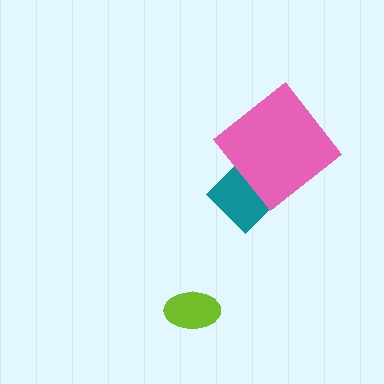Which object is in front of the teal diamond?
The pink diamond is in front of the teal diamond.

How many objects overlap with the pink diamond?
1 object overlaps with the pink diamond.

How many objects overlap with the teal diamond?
1 object overlaps with the teal diamond.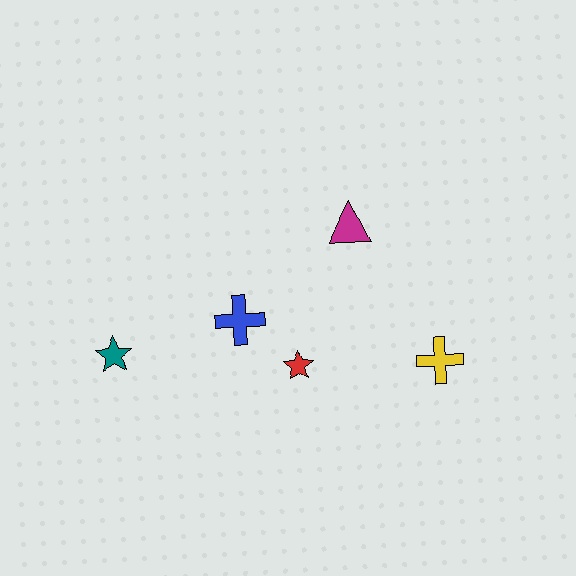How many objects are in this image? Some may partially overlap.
There are 5 objects.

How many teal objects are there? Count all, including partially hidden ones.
There is 1 teal object.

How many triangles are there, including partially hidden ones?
There is 1 triangle.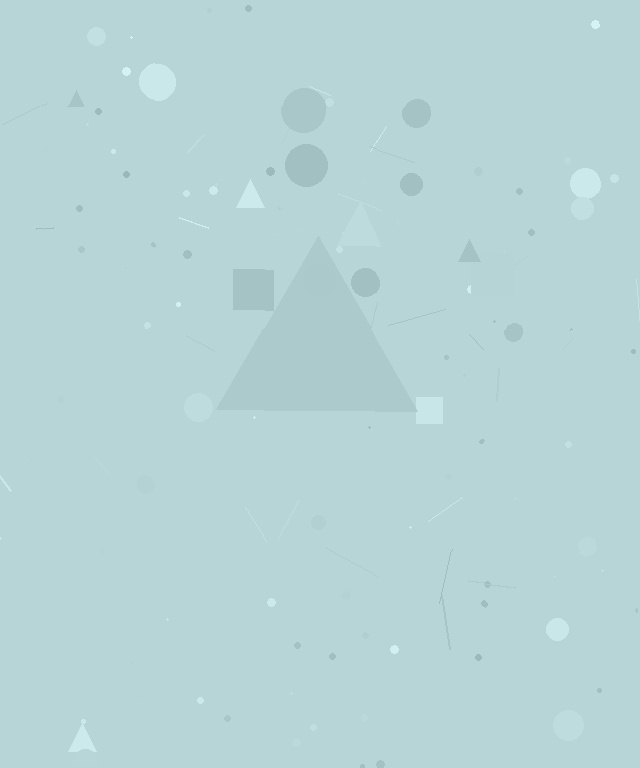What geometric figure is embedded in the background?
A triangle is embedded in the background.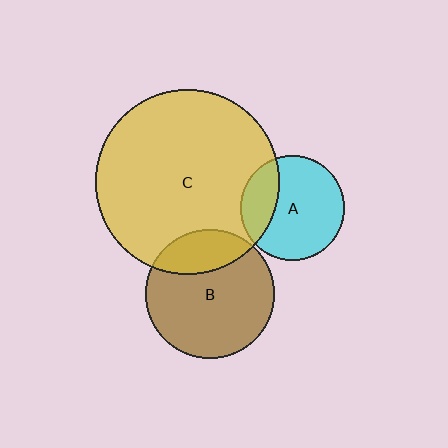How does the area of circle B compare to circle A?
Approximately 1.5 times.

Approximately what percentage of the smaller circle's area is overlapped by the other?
Approximately 25%.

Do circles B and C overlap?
Yes.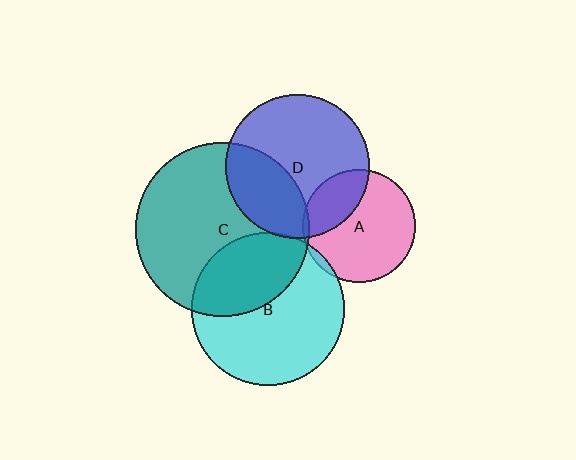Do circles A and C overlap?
Yes.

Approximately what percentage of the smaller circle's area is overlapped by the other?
Approximately 5%.